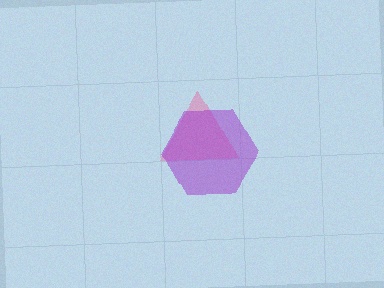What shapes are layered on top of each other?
The layered shapes are: a pink triangle, a purple hexagon.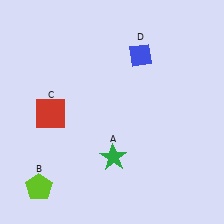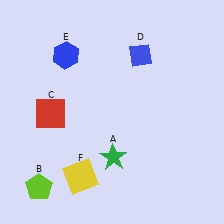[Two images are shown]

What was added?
A blue hexagon (E), a yellow square (F) were added in Image 2.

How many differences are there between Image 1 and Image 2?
There are 2 differences between the two images.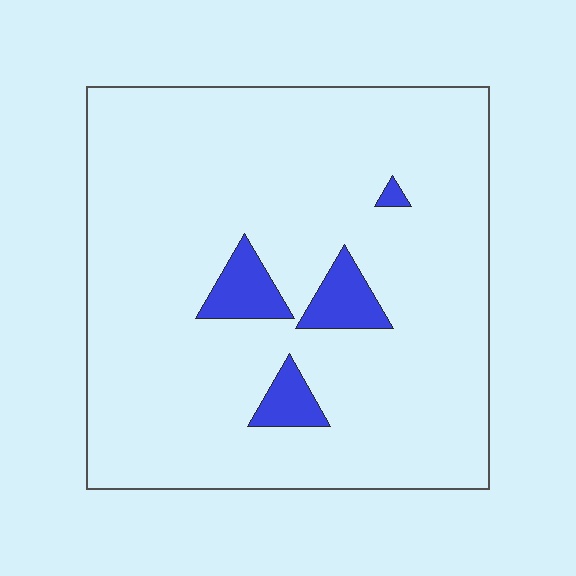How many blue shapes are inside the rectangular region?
4.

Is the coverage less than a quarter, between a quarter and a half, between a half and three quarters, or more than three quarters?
Less than a quarter.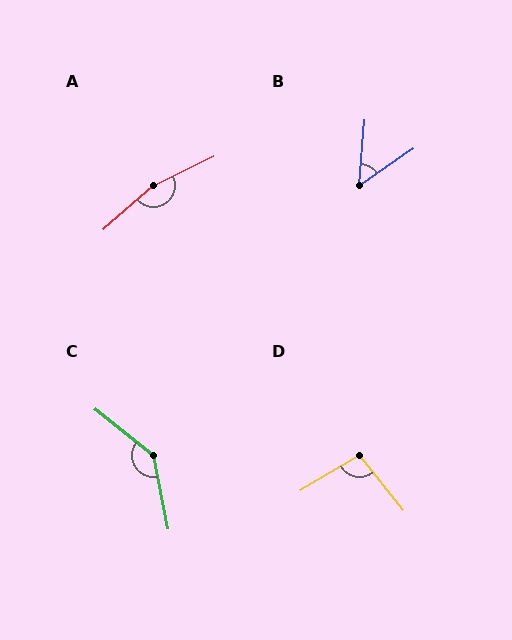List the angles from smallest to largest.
B (50°), D (98°), C (139°), A (165°).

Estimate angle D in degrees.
Approximately 98 degrees.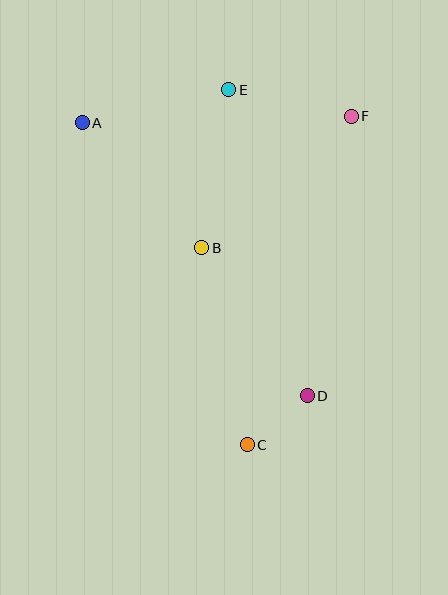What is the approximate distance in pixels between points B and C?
The distance between B and C is approximately 202 pixels.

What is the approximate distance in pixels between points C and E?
The distance between C and E is approximately 356 pixels.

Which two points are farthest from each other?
Points A and C are farthest from each other.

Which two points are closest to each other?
Points C and D are closest to each other.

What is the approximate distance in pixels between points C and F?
The distance between C and F is approximately 345 pixels.